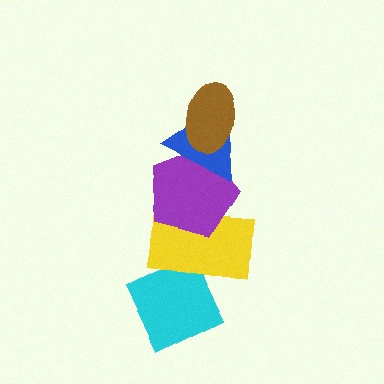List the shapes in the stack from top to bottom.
From top to bottom: the brown ellipse, the blue triangle, the purple pentagon, the yellow rectangle, the cyan diamond.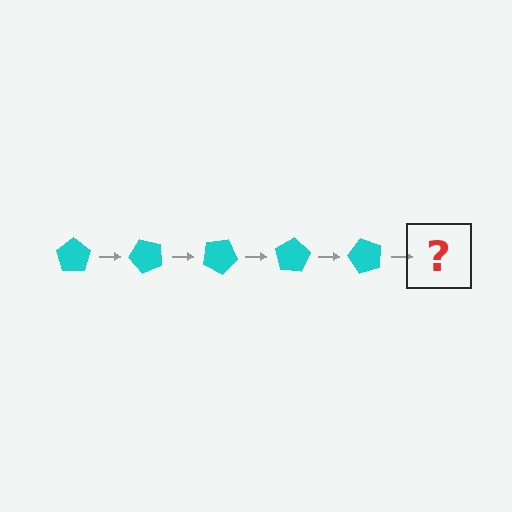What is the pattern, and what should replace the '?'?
The pattern is that the pentagon rotates 50 degrees each step. The '?' should be a cyan pentagon rotated 250 degrees.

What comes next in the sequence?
The next element should be a cyan pentagon rotated 250 degrees.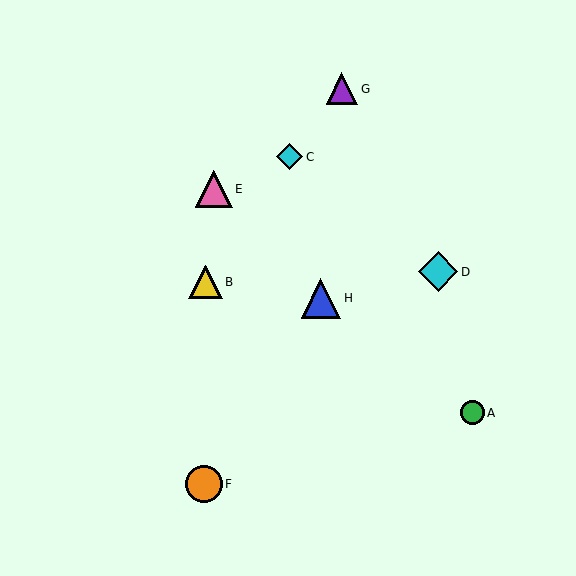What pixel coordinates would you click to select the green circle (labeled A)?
Click at (472, 413) to select the green circle A.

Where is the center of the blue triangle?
The center of the blue triangle is at (321, 298).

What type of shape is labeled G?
Shape G is a purple triangle.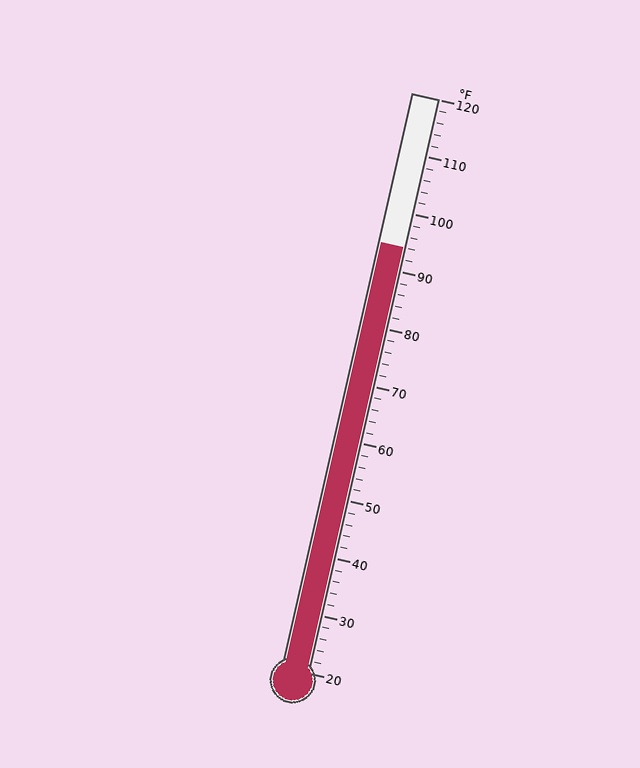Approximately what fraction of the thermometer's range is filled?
The thermometer is filled to approximately 75% of its range.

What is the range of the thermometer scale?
The thermometer scale ranges from 20°F to 120°F.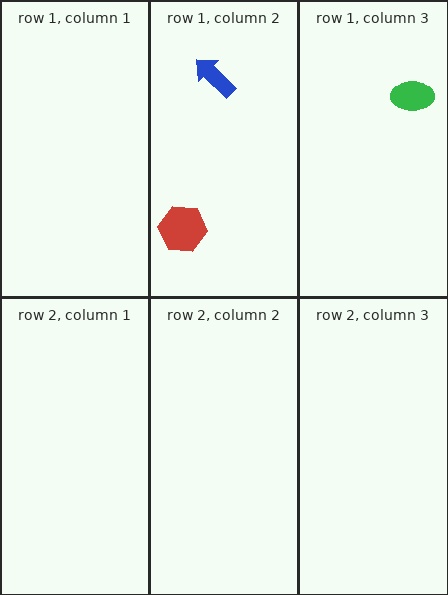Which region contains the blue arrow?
The row 1, column 2 region.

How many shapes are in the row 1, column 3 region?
1.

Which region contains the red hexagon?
The row 1, column 2 region.